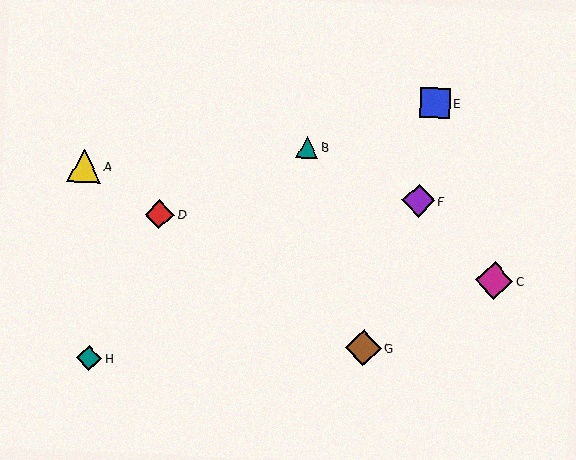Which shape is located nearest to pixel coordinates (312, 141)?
The teal triangle (labeled B) at (307, 147) is nearest to that location.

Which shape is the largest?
The magenta diamond (labeled C) is the largest.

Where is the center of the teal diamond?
The center of the teal diamond is at (89, 358).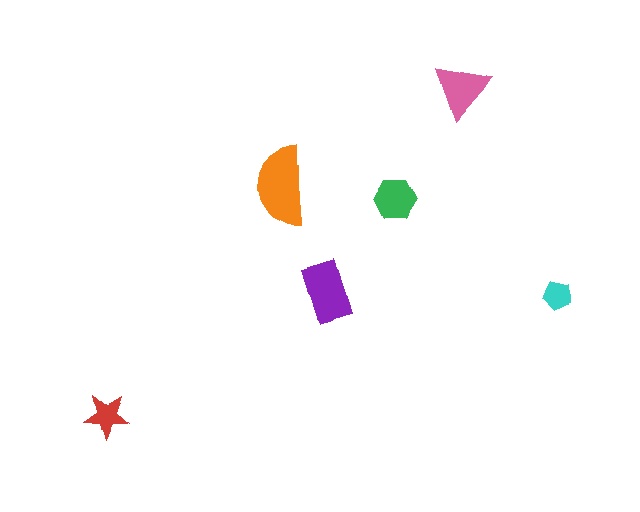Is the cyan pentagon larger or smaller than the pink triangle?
Smaller.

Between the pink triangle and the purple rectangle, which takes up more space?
The purple rectangle.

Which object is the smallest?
The cyan pentagon.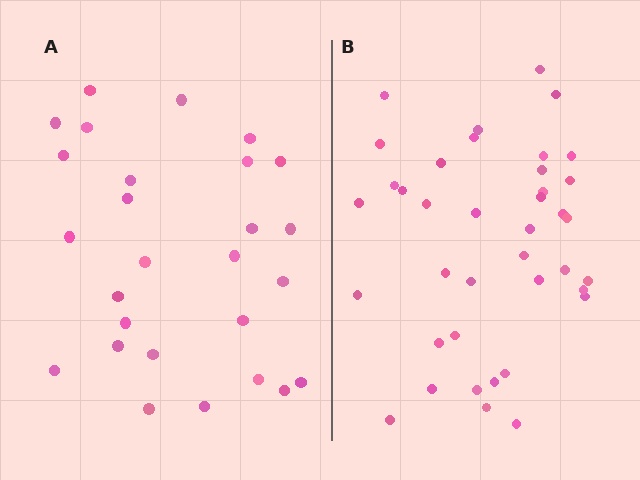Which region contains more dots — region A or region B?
Region B (the right region) has more dots.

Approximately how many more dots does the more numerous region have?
Region B has roughly 12 or so more dots than region A.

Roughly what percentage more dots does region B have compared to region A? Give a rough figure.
About 45% more.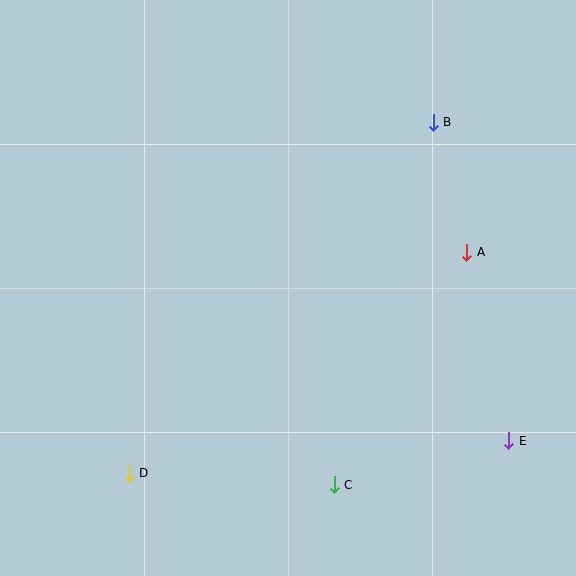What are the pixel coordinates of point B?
Point B is at (433, 122).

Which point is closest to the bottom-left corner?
Point D is closest to the bottom-left corner.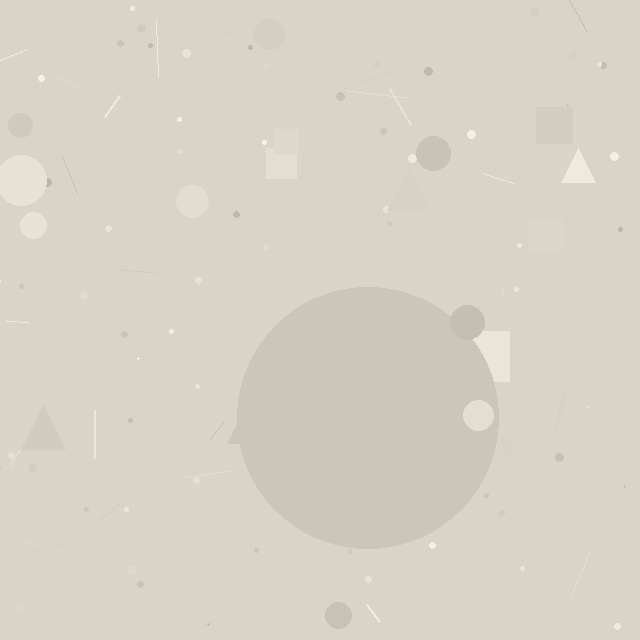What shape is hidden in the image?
A circle is hidden in the image.